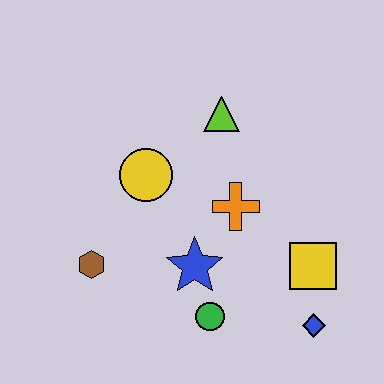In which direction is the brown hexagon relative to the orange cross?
The brown hexagon is to the left of the orange cross.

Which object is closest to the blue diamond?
The yellow square is closest to the blue diamond.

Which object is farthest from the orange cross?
The brown hexagon is farthest from the orange cross.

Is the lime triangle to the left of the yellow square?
Yes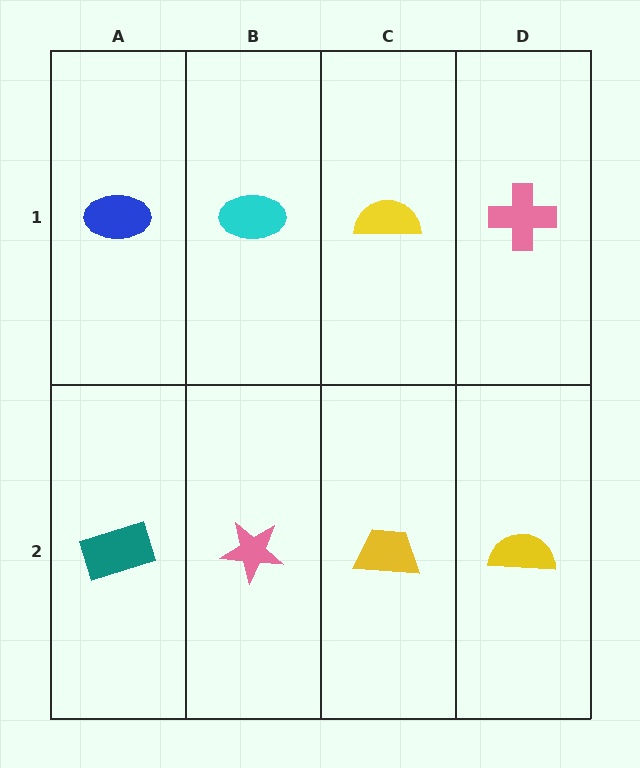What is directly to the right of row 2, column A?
A pink star.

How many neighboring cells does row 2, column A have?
2.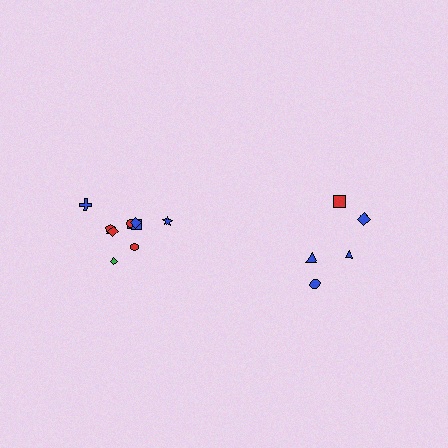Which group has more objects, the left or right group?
The left group.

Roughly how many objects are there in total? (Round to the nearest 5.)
Roughly 15 objects in total.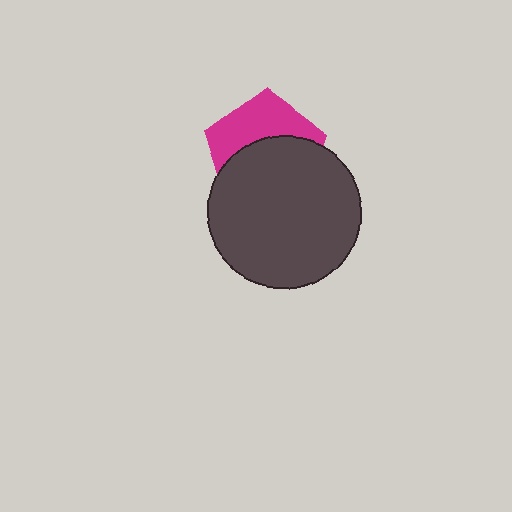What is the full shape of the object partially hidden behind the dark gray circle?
The partially hidden object is a magenta pentagon.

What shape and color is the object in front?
The object in front is a dark gray circle.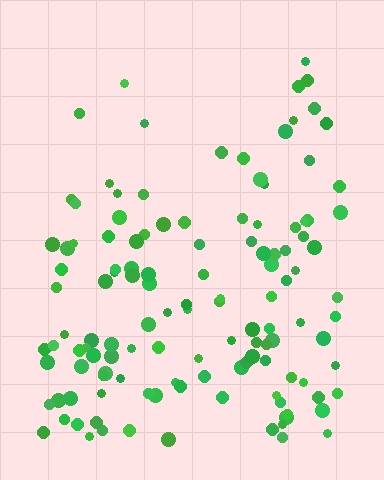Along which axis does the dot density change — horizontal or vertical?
Vertical.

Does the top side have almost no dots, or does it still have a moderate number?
Still a moderate number, just noticeably fewer than the bottom.